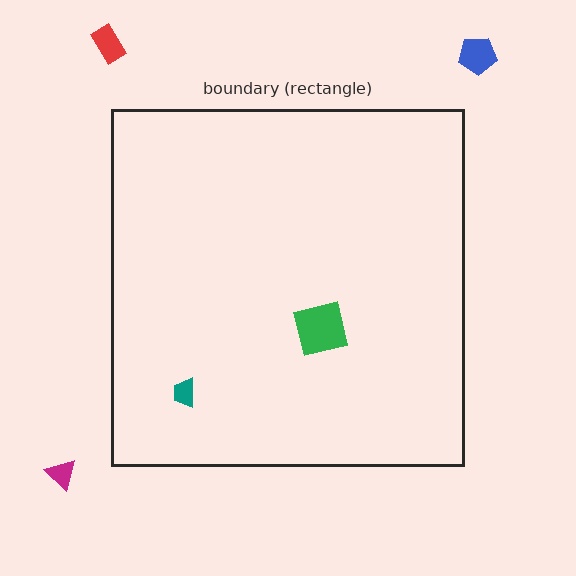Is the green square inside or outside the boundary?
Inside.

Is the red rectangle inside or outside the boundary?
Outside.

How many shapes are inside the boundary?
2 inside, 3 outside.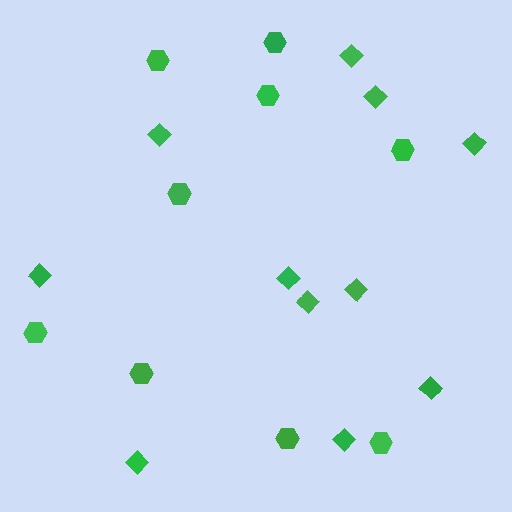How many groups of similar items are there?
There are 2 groups: one group of hexagons (9) and one group of diamonds (11).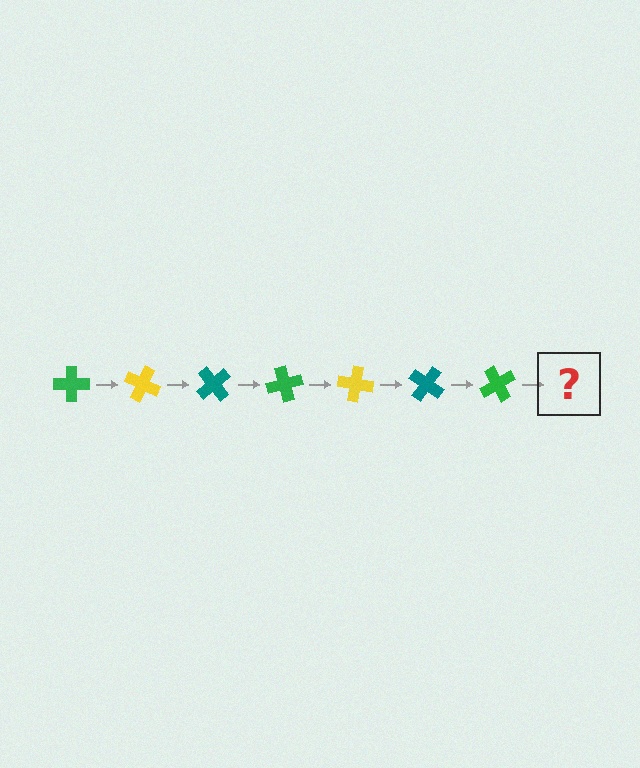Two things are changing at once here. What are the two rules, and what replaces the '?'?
The two rules are that it rotates 25 degrees each step and the color cycles through green, yellow, and teal. The '?' should be a yellow cross, rotated 175 degrees from the start.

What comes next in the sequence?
The next element should be a yellow cross, rotated 175 degrees from the start.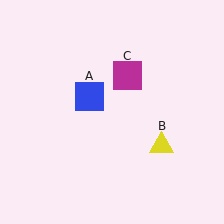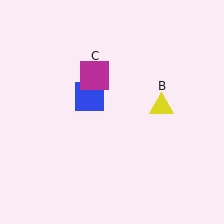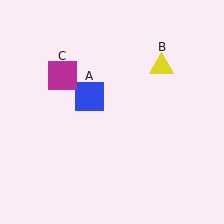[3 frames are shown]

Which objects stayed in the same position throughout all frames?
Blue square (object A) remained stationary.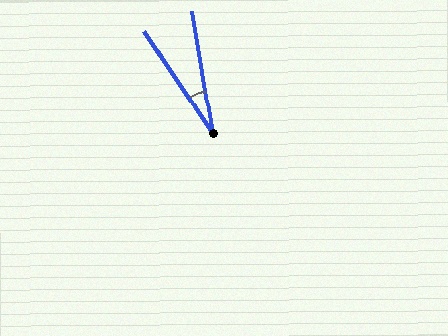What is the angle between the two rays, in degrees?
Approximately 24 degrees.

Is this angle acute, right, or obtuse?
It is acute.